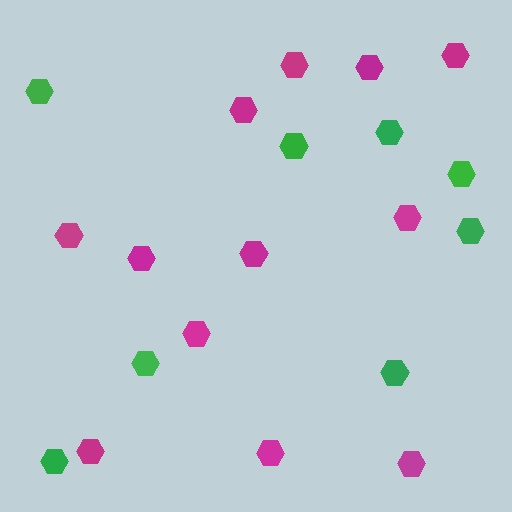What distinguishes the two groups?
There are 2 groups: one group of green hexagons (8) and one group of magenta hexagons (12).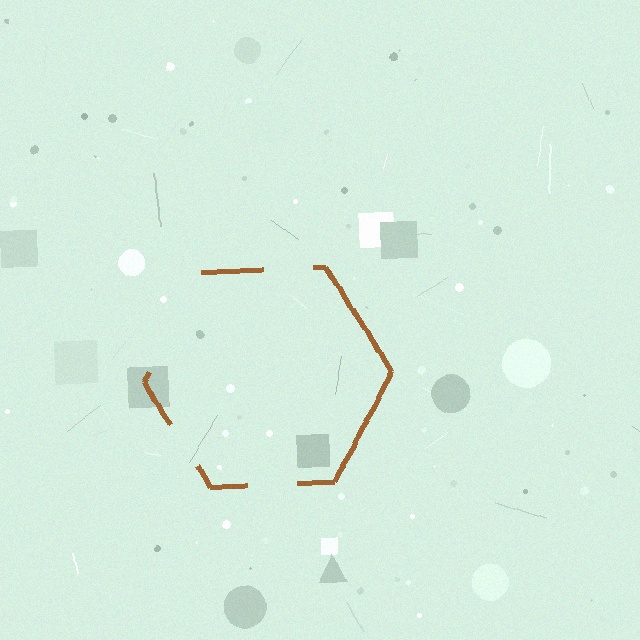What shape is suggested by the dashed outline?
The dashed outline suggests a hexagon.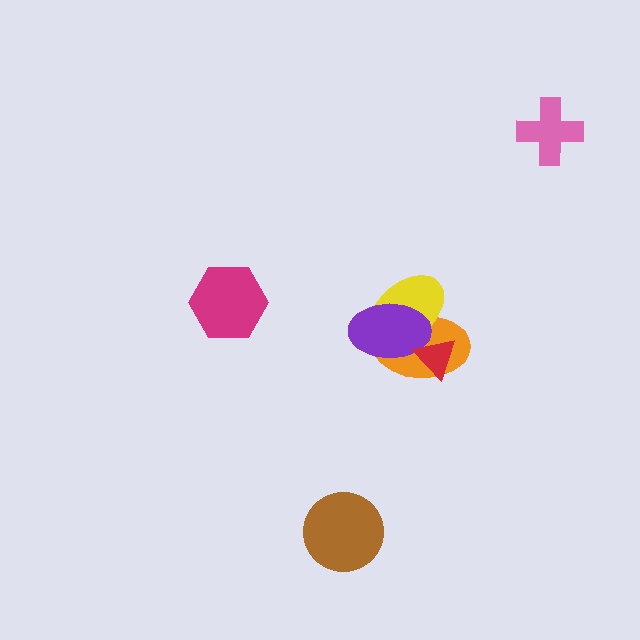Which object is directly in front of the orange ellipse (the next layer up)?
The yellow ellipse is directly in front of the orange ellipse.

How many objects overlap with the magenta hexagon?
0 objects overlap with the magenta hexagon.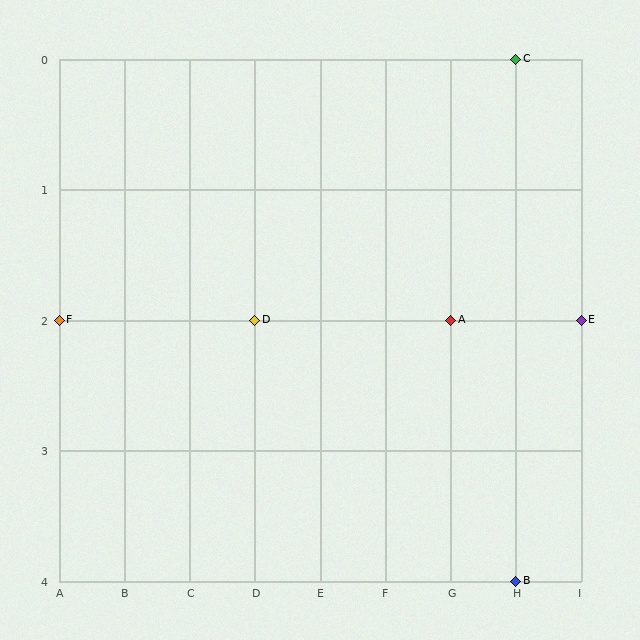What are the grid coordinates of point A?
Point A is at grid coordinates (G, 2).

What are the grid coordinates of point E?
Point E is at grid coordinates (I, 2).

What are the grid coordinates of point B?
Point B is at grid coordinates (H, 4).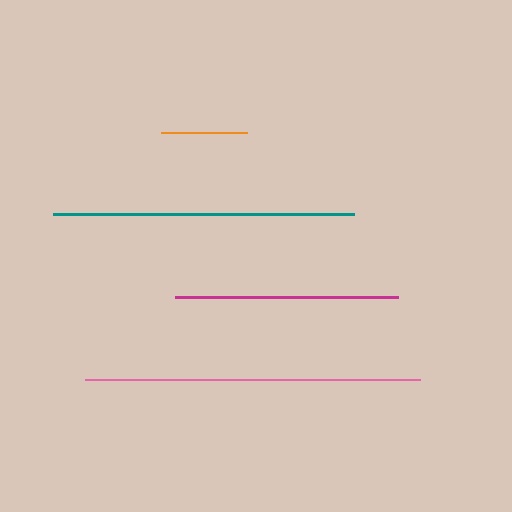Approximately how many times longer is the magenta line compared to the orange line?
The magenta line is approximately 2.6 times the length of the orange line.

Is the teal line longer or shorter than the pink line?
The pink line is longer than the teal line.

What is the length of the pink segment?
The pink segment is approximately 335 pixels long.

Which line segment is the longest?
The pink line is the longest at approximately 335 pixels.